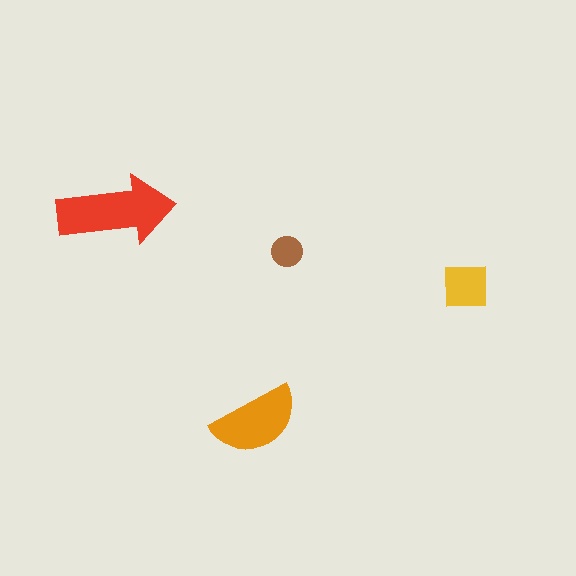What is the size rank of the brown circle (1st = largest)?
4th.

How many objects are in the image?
There are 4 objects in the image.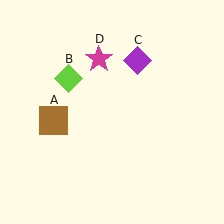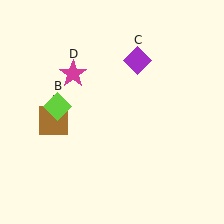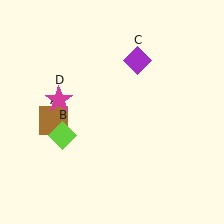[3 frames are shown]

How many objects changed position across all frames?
2 objects changed position: lime diamond (object B), magenta star (object D).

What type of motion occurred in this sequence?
The lime diamond (object B), magenta star (object D) rotated counterclockwise around the center of the scene.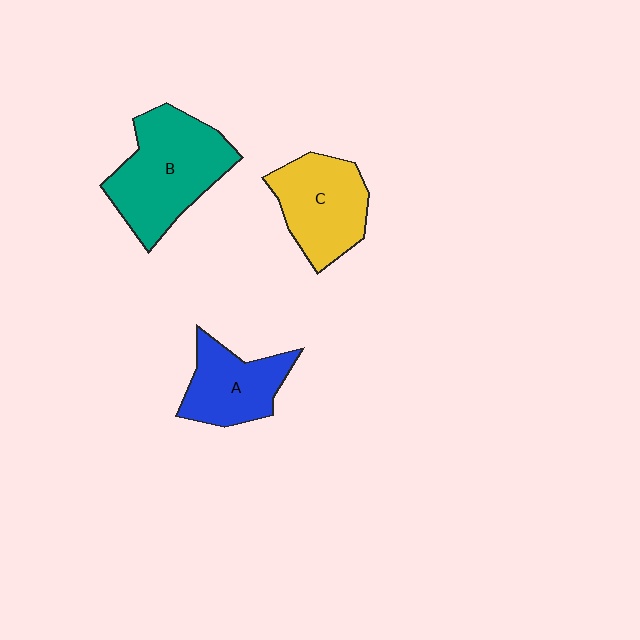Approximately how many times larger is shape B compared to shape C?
Approximately 1.3 times.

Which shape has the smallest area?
Shape A (blue).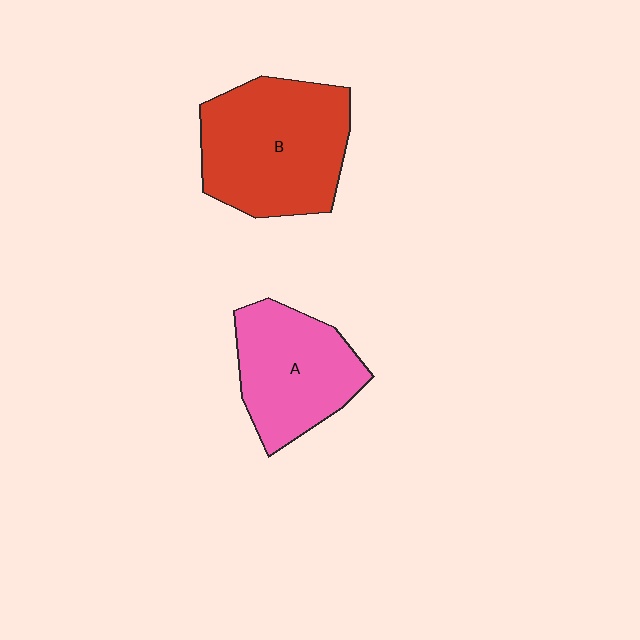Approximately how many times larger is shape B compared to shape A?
Approximately 1.3 times.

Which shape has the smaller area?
Shape A (pink).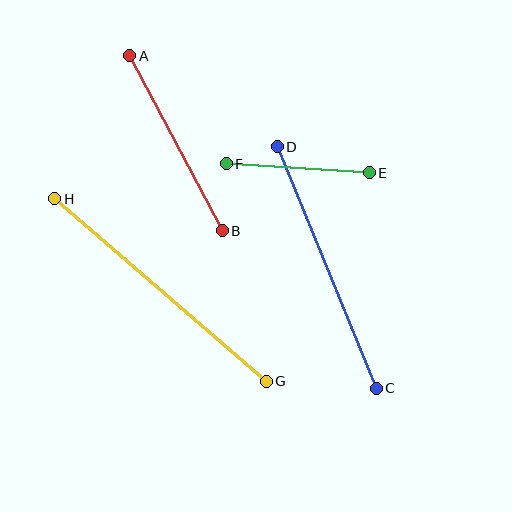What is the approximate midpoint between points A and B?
The midpoint is at approximately (176, 143) pixels.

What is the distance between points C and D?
The distance is approximately 261 pixels.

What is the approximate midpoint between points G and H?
The midpoint is at approximately (161, 290) pixels.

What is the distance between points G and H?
The distance is approximately 279 pixels.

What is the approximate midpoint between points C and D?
The midpoint is at approximately (327, 268) pixels.